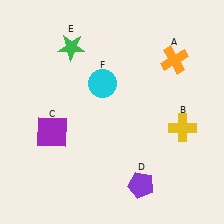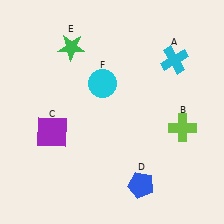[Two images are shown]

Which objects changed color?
A changed from orange to cyan. B changed from yellow to lime. D changed from purple to blue.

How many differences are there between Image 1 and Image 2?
There are 3 differences between the two images.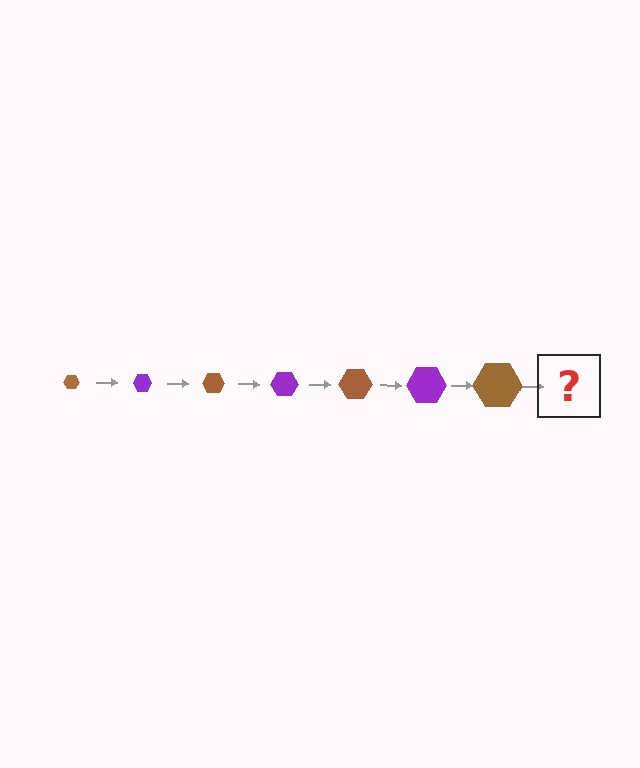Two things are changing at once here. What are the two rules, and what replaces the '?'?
The two rules are that the hexagon grows larger each step and the color cycles through brown and purple. The '?' should be a purple hexagon, larger than the previous one.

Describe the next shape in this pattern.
It should be a purple hexagon, larger than the previous one.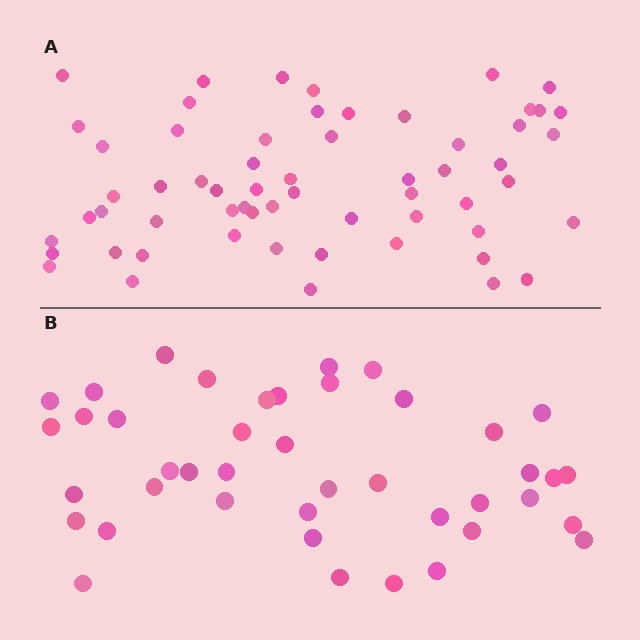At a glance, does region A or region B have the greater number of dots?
Region A (the top region) has more dots.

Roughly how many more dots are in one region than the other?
Region A has approximately 20 more dots than region B.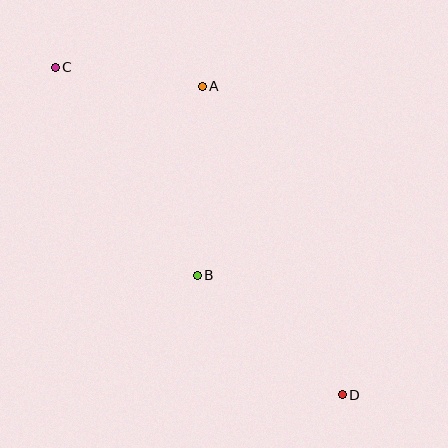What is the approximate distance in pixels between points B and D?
The distance between B and D is approximately 188 pixels.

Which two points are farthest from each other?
Points C and D are farthest from each other.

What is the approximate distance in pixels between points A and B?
The distance between A and B is approximately 189 pixels.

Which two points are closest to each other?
Points A and C are closest to each other.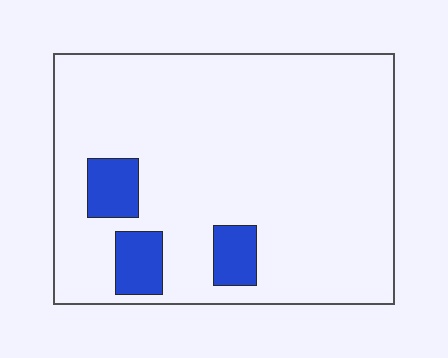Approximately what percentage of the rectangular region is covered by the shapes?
Approximately 10%.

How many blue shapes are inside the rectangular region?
3.